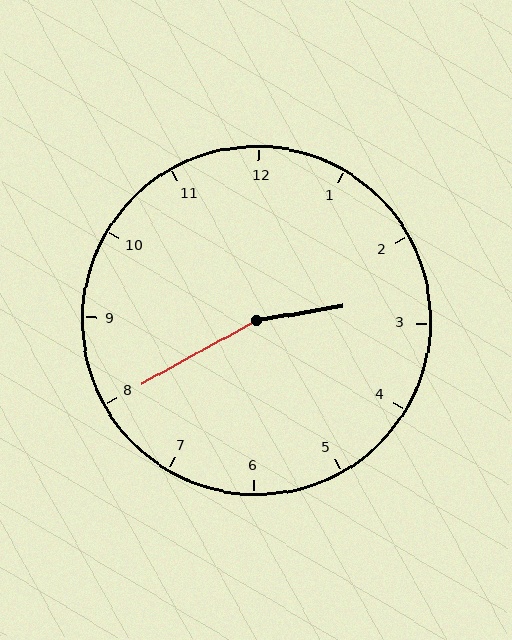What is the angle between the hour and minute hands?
Approximately 160 degrees.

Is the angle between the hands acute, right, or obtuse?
It is obtuse.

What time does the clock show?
2:40.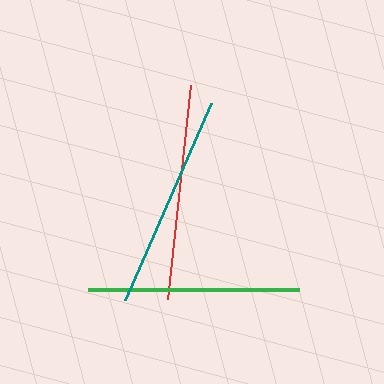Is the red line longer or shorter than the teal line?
The teal line is longer than the red line.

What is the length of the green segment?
The green segment is approximately 211 pixels long.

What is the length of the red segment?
The red segment is approximately 215 pixels long.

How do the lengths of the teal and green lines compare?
The teal and green lines are approximately the same length.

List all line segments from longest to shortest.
From longest to shortest: teal, red, green.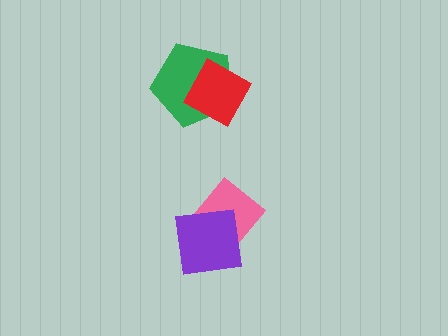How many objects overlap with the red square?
1 object overlaps with the red square.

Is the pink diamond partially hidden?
Yes, it is partially covered by another shape.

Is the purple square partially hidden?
No, no other shape covers it.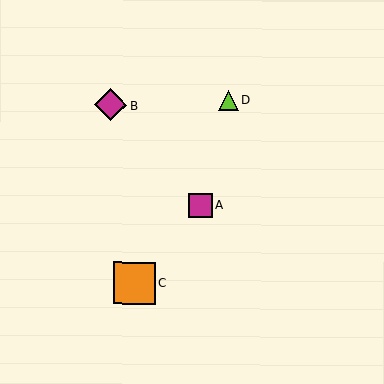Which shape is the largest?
The orange square (labeled C) is the largest.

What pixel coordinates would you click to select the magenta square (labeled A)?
Click at (200, 205) to select the magenta square A.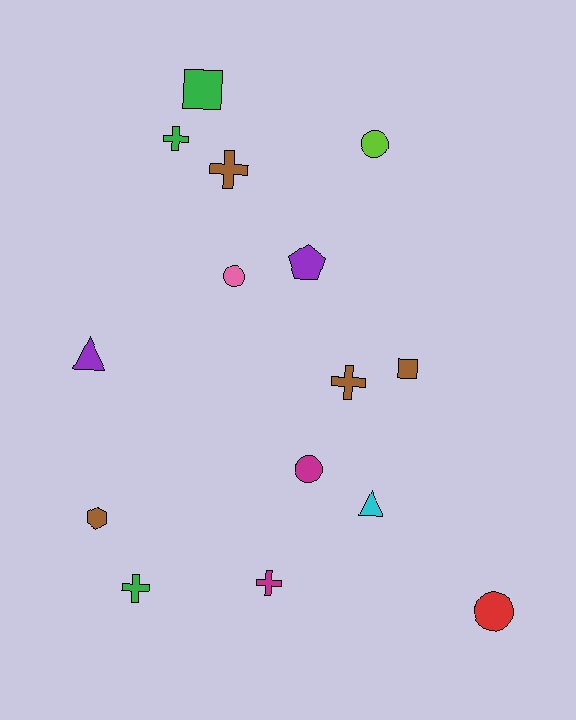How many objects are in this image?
There are 15 objects.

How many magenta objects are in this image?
There are 2 magenta objects.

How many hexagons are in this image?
There is 1 hexagon.